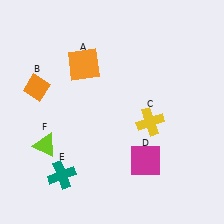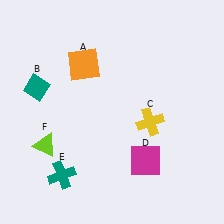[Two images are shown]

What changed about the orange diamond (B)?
In Image 1, B is orange. In Image 2, it changed to teal.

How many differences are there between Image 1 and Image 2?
There is 1 difference between the two images.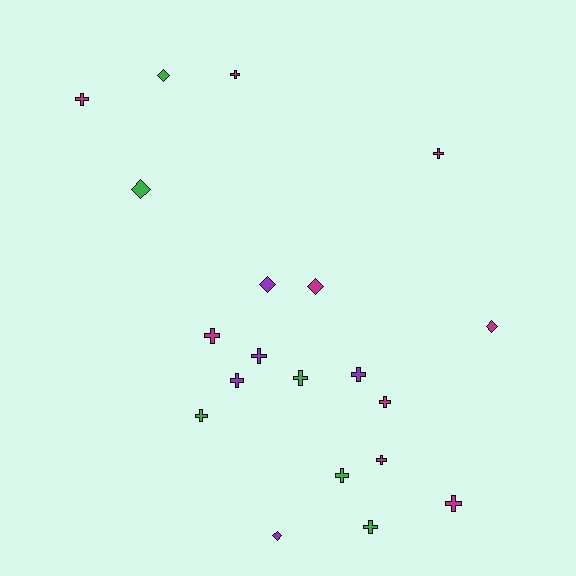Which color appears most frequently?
Magenta, with 9 objects.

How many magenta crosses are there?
There are 7 magenta crosses.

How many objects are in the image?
There are 20 objects.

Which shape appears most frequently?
Cross, with 14 objects.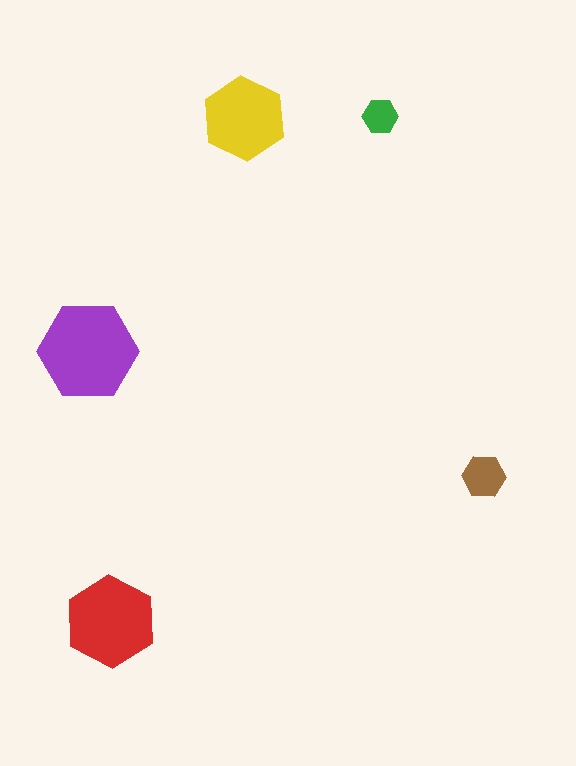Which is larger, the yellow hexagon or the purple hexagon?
The purple one.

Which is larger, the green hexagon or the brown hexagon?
The brown one.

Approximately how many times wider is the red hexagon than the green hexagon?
About 2.5 times wider.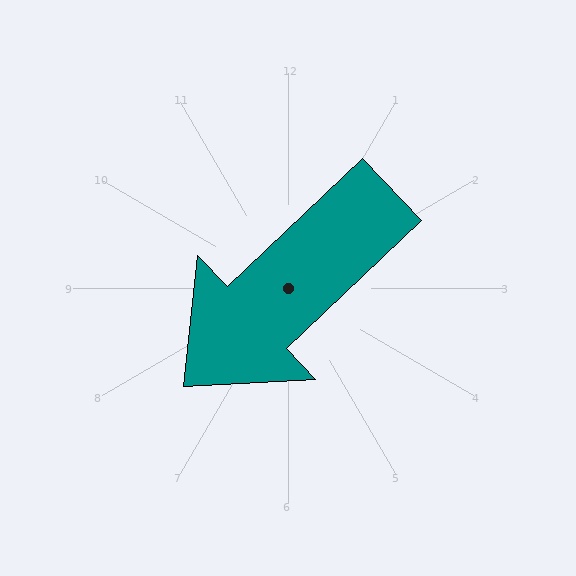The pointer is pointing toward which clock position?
Roughly 8 o'clock.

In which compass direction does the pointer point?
Southwest.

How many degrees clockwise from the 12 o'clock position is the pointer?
Approximately 227 degrees.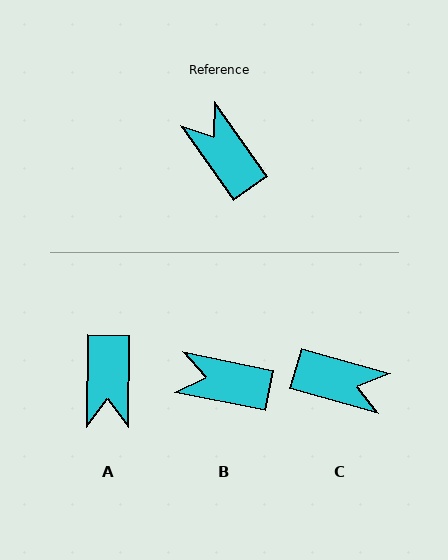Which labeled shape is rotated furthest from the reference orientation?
A, about 144 degrees away.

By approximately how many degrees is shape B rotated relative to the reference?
Approximately 43 degrees counter-clockwise.